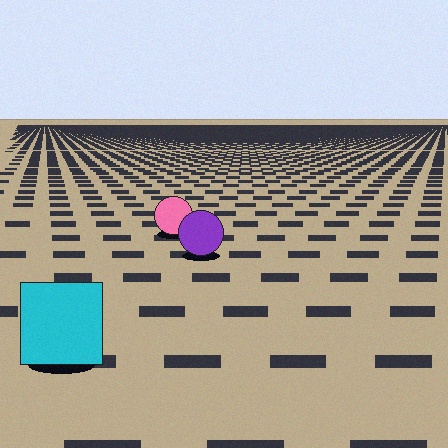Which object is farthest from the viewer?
The pink circle is farthest from the viewer. It appears smaller and the ground texture around it is denser.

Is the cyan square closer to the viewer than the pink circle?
Yes. The cyan square is closer — you can tell from the texture gradient: the ground texture is coarser near it.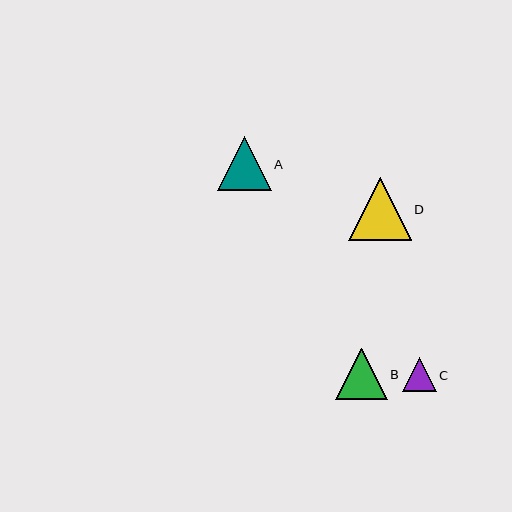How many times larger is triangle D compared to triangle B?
Triangle D is approximately 1.2 times the size of triangle B.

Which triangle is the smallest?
Triangle C is the smallest with a size of approximately 34 pixels.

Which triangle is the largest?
Triangle D is the largest with a size of approximately 63 pixels.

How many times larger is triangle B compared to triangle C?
Triangle B is approximately 1.5 times the size of triangle C.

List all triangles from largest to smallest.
From largest to smallest: D, A, B, C.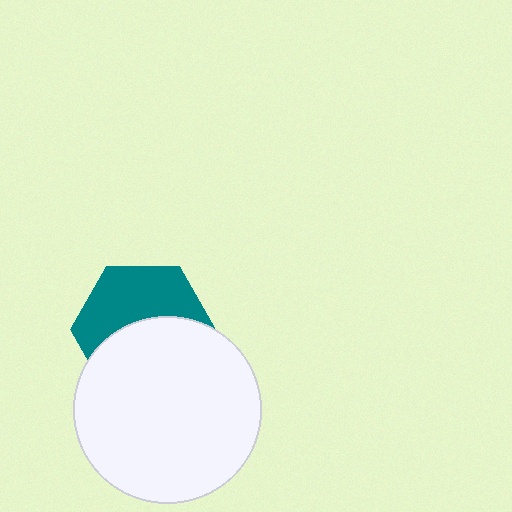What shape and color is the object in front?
The object in front is a white circle.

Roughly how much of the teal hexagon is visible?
About half of it is visible (roughly 48%).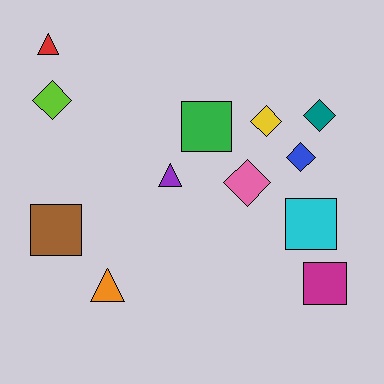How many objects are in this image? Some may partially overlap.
There are 12 objects.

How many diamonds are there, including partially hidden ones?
There are 5 diamonds.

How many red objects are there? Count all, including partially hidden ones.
There is 1 red object.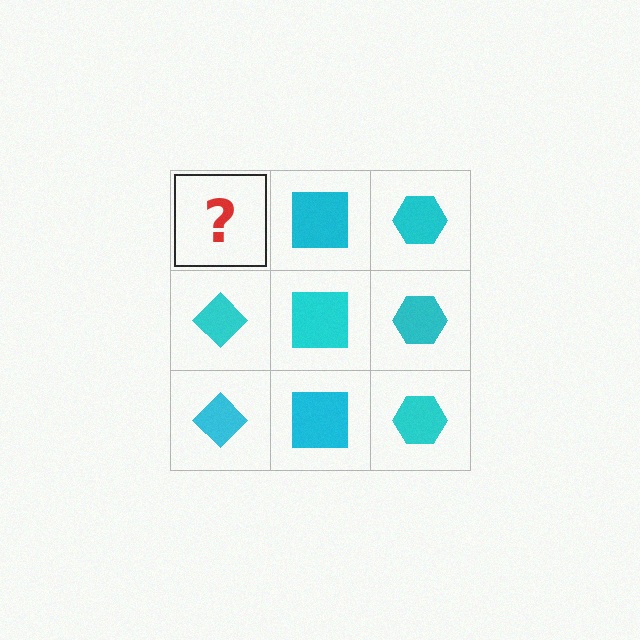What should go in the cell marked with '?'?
The missing cell should contain a cyan diamond.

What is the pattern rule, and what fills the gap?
The rule is that each column has a consistent shape. The gap should be filled with a cyan diamond.